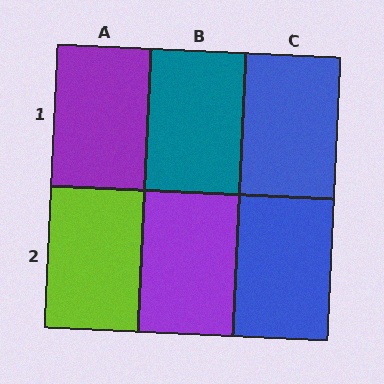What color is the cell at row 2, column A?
Lime.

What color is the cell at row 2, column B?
Purple.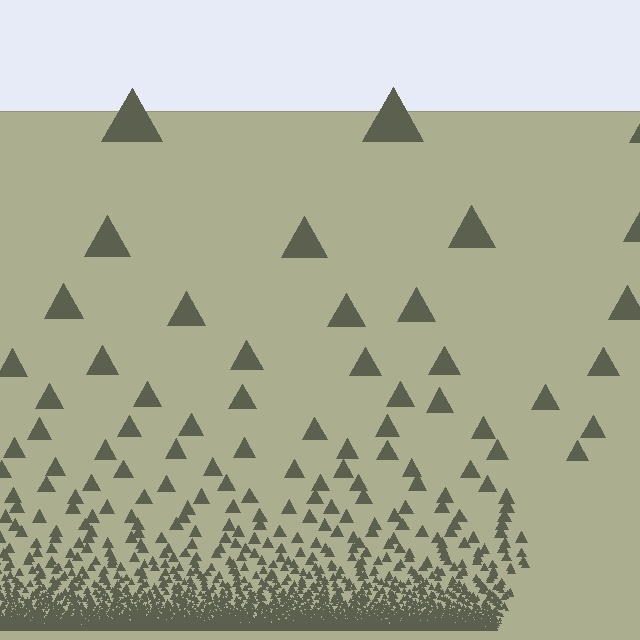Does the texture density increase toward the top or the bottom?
Density increases toward the bottom.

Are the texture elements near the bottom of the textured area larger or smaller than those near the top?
Smaller. The gradient is inverted — elements near the bottom are smaller and denser.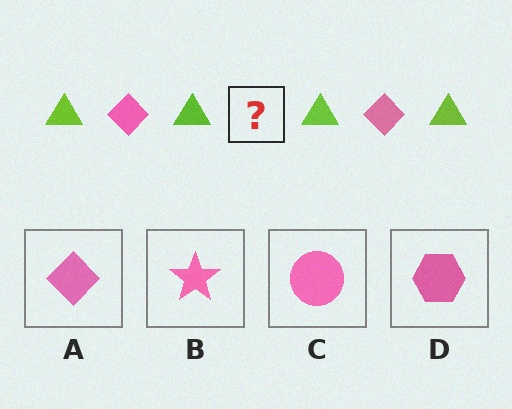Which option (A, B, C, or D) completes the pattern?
A.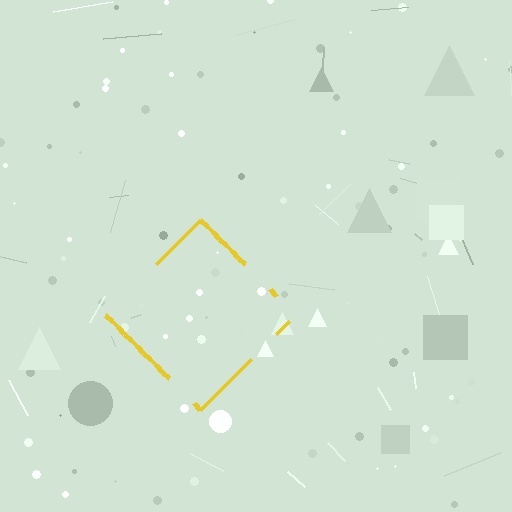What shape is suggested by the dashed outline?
The dashed outline suggests a diamond.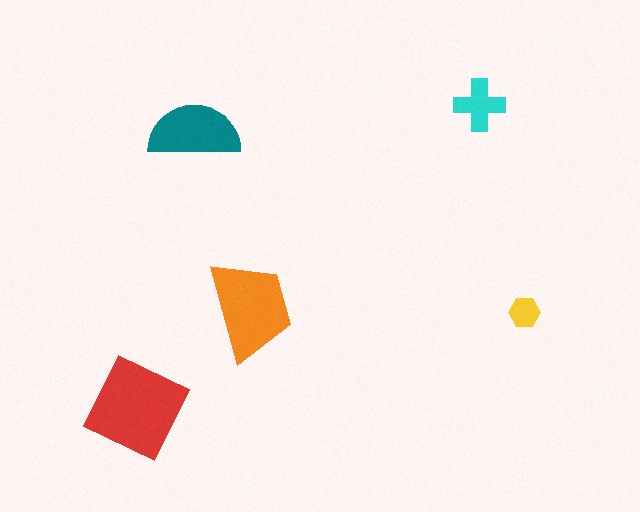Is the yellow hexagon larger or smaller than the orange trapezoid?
Smaller.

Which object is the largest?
The red diamond.